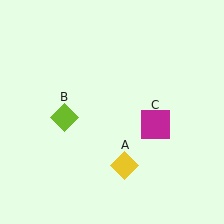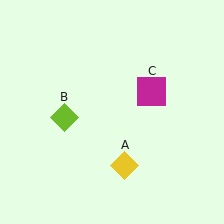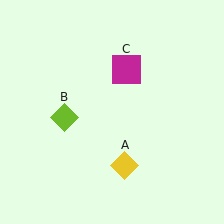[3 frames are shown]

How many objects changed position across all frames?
1 object changed position: magenta square (object C).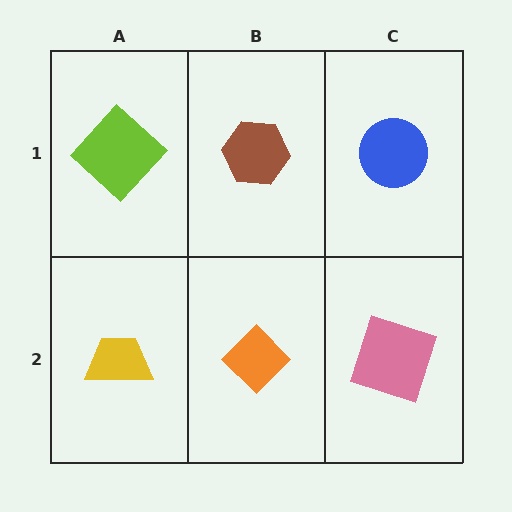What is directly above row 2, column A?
A lime diamond.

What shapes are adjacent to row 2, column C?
A blue circle (row 1, column C), an orange diamond (row 2, column B).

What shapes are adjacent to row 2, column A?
A lime diamond (row 1, column A), an orange diamond (row 2, column B).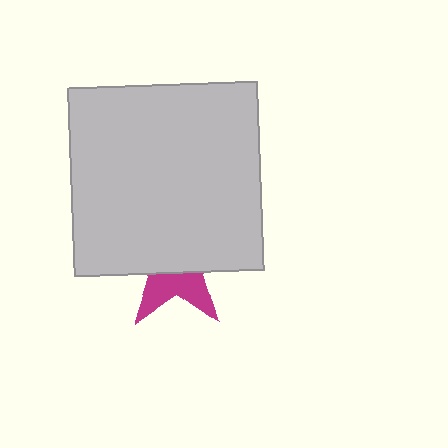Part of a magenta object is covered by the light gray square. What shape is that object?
It is a star.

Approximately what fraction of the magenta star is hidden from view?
Roughly 63% of the magenta star is hidden behind the light gray square.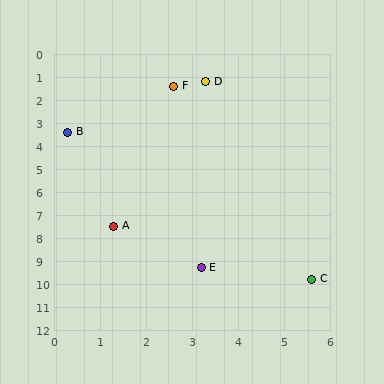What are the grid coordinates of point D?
Point D is at approximately (3.3, 1.2).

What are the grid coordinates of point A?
Point A is at approximately (1.3, 7.5).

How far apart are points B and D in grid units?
Points B and D are about 3.7 grid units apart.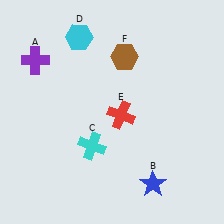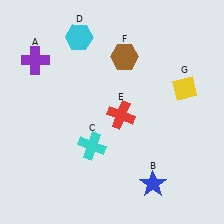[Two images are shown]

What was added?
A yellow diamond (G) was added in Image 2.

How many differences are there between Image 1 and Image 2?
There is 1 difference between the two images.